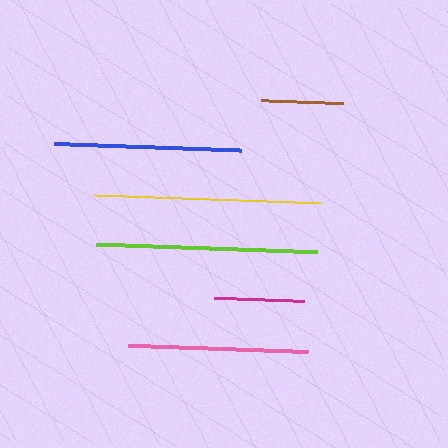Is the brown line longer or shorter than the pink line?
The pink line is longer than the brown line.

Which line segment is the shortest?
The brown line is the shortest at approximately 82 pixels.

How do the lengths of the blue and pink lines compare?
The blue and pink lines are approximately the same length.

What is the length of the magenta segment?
The magenta segment is approximately 90 pixels long.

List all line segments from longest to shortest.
From longest to shortest: yellow, lime, blue, pink, magenta, brown.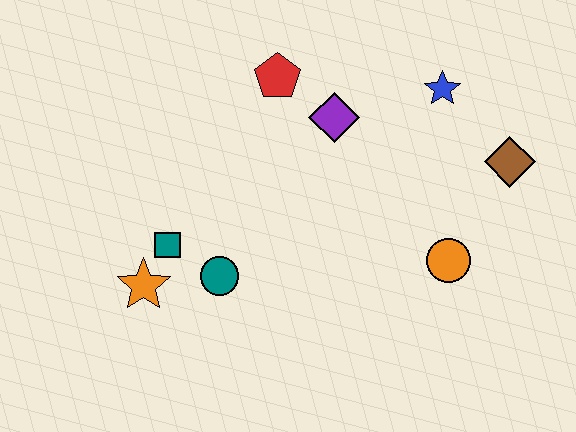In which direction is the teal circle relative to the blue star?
The teal circle is to the left of the blue star.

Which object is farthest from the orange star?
The brown diamond is farthest from the orange star.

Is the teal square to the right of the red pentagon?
No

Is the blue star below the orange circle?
No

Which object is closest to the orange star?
The teal square is closest to the orange star.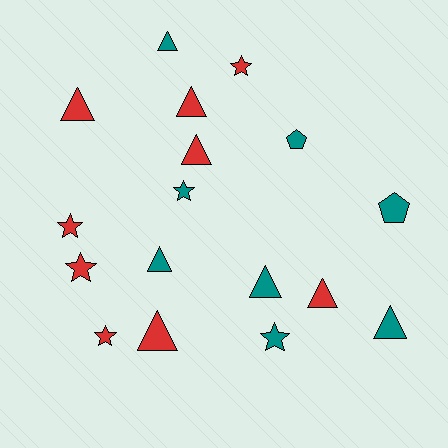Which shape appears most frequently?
Triangle, with 9 objects.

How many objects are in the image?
There are 17 objects.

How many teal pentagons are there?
There are 2 teal pentagons.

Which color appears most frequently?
Red, with 9 objects.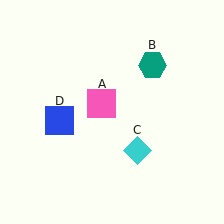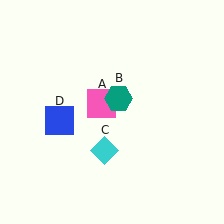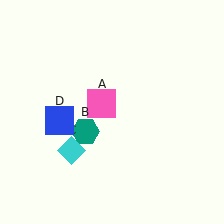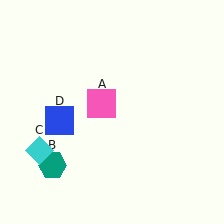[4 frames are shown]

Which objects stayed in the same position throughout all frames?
Pink square (object A) and blue square (object D) remained stationary.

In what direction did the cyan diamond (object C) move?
The cyan diamond (object C) moved left.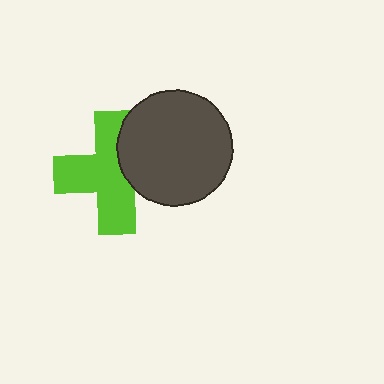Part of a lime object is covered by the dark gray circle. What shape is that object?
It is a cross.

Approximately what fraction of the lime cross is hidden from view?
Roughly 33% of the lime cross is hidden behind the dark gray circle.